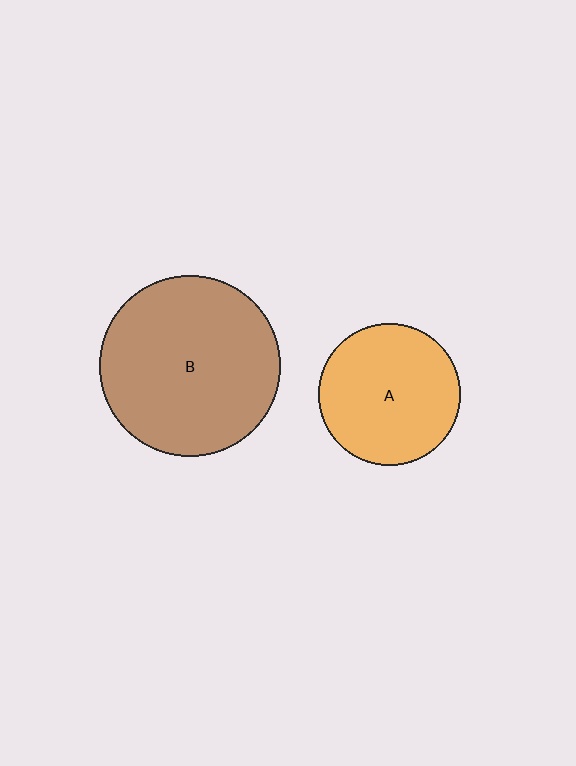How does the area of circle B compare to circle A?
Approximately 1.6 times.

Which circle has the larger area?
Circle B (brown).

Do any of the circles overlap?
No, none of the circles overlap.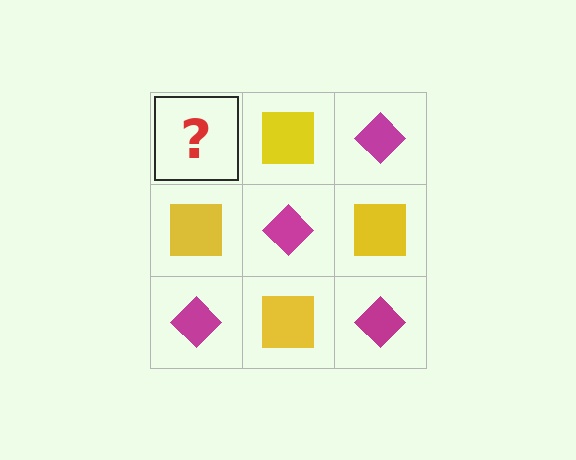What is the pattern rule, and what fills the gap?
The rule is that it alternates magenta diamond and yellow square in a checkerboard pattern. The gap should be filled with a magenta diamond.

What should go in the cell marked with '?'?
The missing cell should contain a magenta diamond.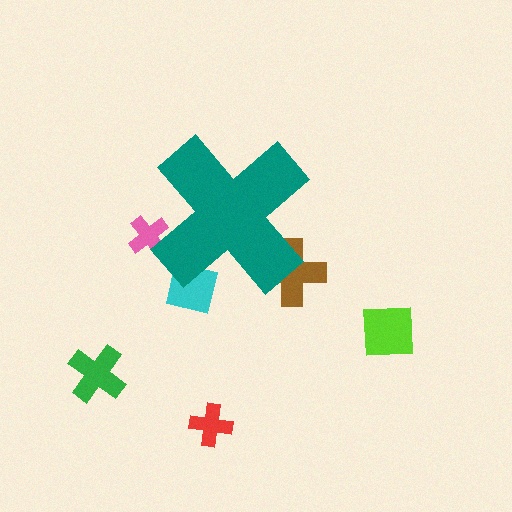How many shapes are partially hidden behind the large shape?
3 shapes are partially hidden.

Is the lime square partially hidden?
No, the lime square is fully visible.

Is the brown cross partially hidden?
Yes, the brown cross is partially hidden behind the teal cross.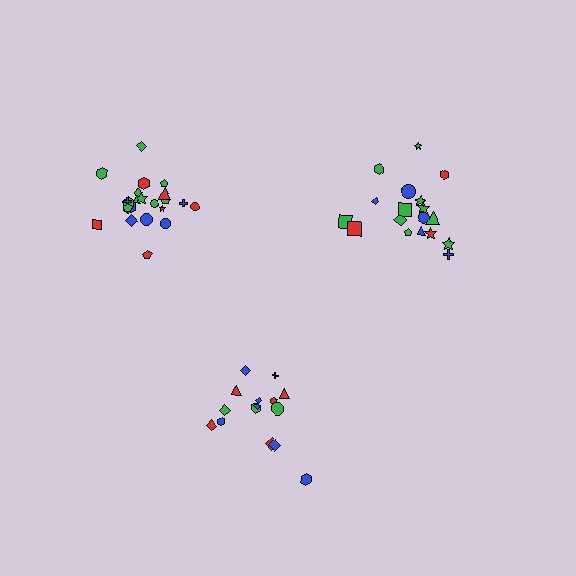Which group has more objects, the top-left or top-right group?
The top-left group.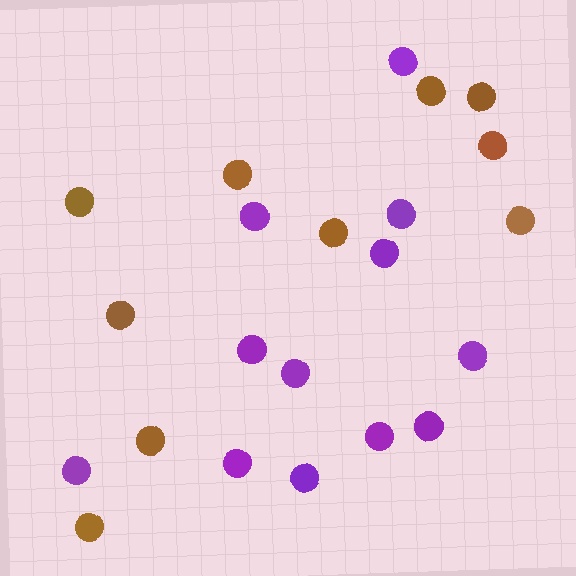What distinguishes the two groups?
There are 2 groups: one group of brown circles (10) and one group of purple circles (12).